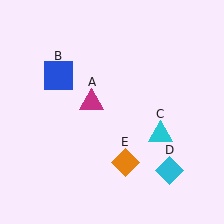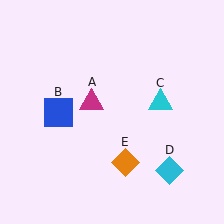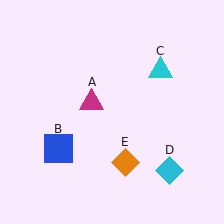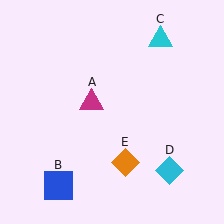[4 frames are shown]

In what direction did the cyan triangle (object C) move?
The cyan triangle (object C) moved up.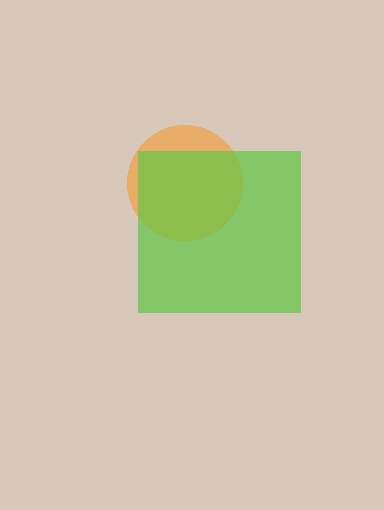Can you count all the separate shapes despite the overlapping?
Yes, there are 2 separate shapes.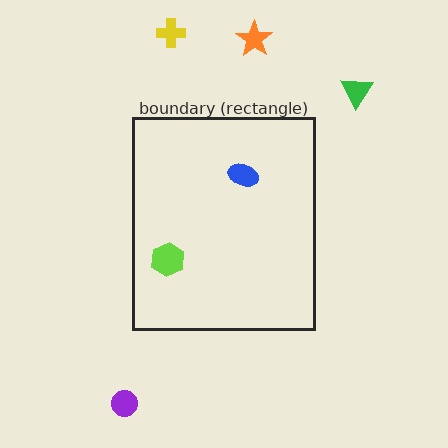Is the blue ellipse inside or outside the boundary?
Inside.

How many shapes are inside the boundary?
2 inside, 4 outside.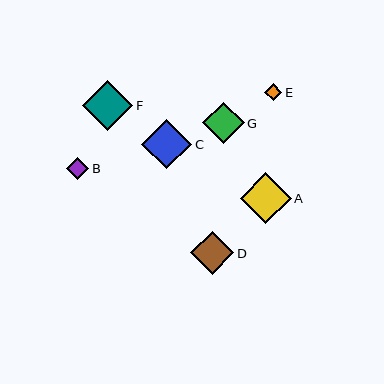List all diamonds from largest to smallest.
From largest to smallest: A, F, C, D, G, B, E.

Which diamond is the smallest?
Diamond E is the smallest with a size of approximately 17 pixels.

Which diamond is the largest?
Diamond A is the largest with a size of approximately 51 pixels.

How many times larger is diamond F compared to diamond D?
Diamond F is approximately 1.2 times the size of diamond D.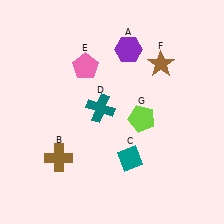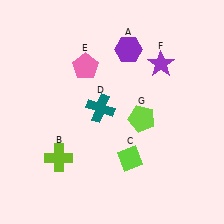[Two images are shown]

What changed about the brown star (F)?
In Image 1, F is brown. In Image 2, it changed to purple.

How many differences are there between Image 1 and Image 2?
There are 3 differences between the two images.